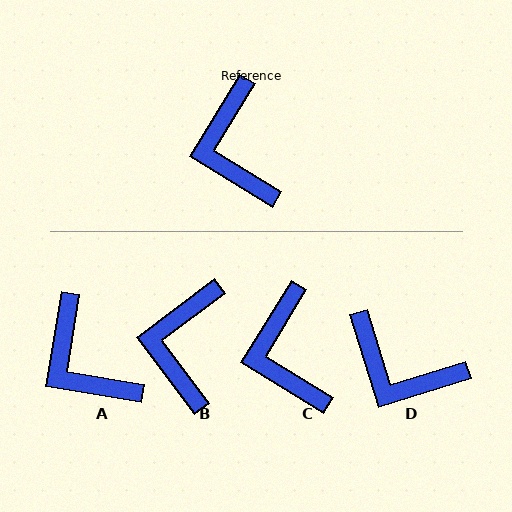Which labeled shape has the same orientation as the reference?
C.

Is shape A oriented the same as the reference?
No, it is off by about 22 degrees.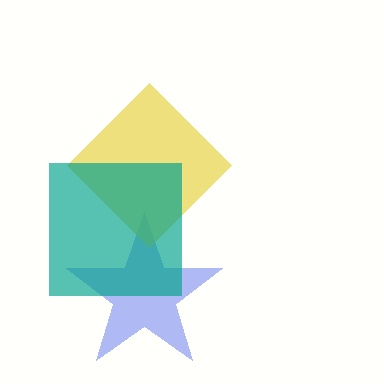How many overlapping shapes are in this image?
There are 3 overlapping shapes in the image.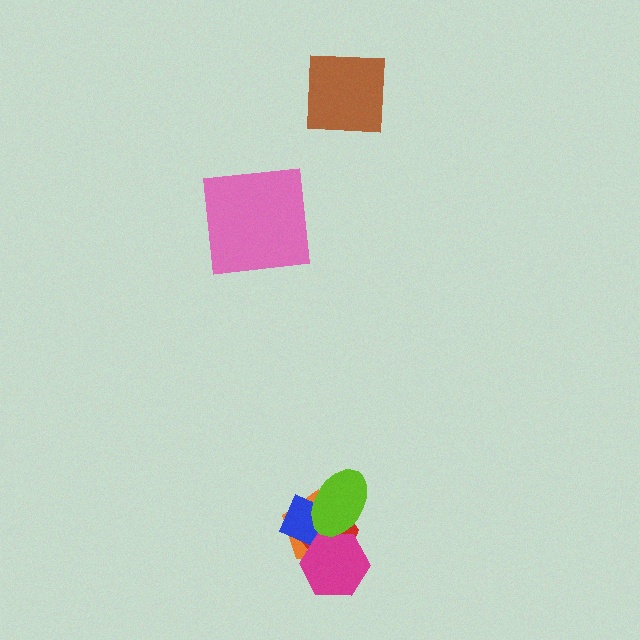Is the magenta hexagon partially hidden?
Yes, it is partially covered by another shape.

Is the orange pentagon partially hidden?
Yes, it is partially covered by another shape.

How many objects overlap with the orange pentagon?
4 objects overlap with the orange pentagon.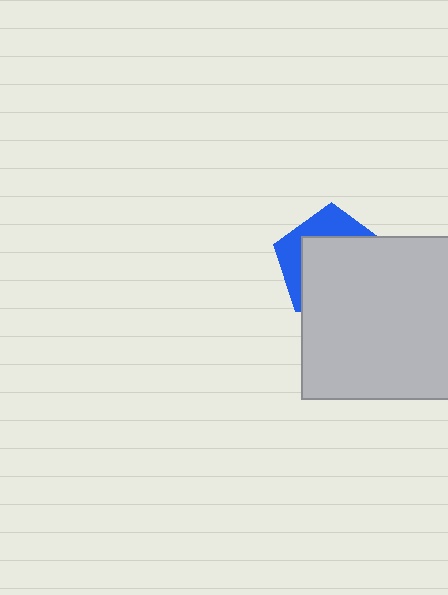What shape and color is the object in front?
The object in front is a light gray rectangle.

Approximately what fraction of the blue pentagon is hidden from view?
Roughly 67% of the blue pentagon is hidden behind the light gray rectangle.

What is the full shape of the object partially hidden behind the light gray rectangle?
The partially hidden object is a blue pentagon.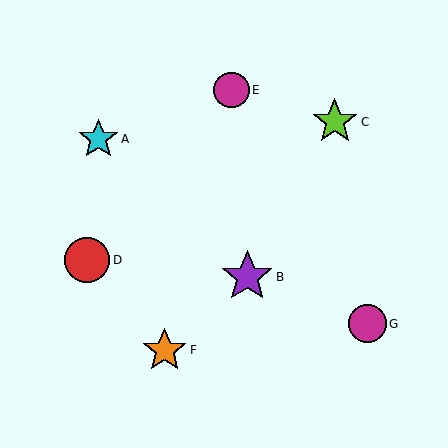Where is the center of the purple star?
The center of the purple star is at (247, 277).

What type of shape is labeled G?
Shape G is a magenta circle.